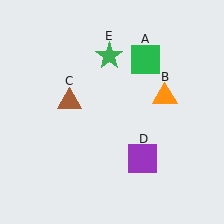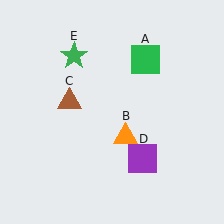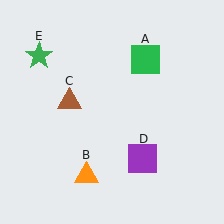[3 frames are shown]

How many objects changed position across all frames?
2 objects changed position: orange triangle (object B), green star (object E).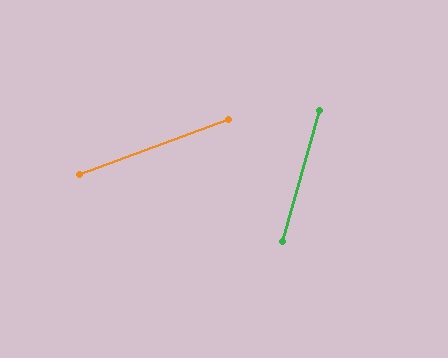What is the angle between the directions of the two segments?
Approximately 54 degrees.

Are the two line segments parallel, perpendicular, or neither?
Neither parallel nor perpendicular — they differ by about 54°.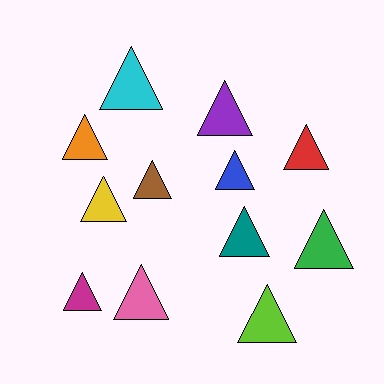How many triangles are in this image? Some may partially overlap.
There are 12 triangles.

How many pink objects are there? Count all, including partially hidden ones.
There is 1 pink object.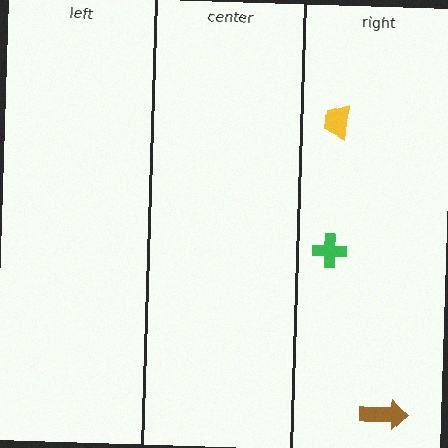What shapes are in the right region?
The green cross, the brown arrow, the yellow trapezoid.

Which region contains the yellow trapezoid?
The right region.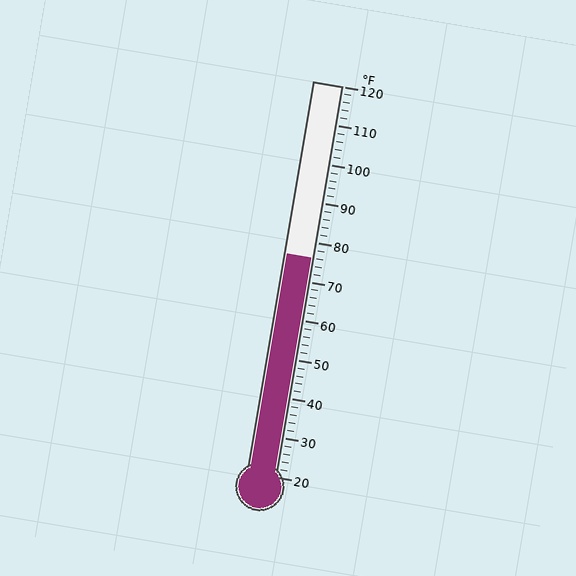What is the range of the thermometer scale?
The thermometer scale ranges from 20°F to 120°F.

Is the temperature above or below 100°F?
The temperature is below 100°F.